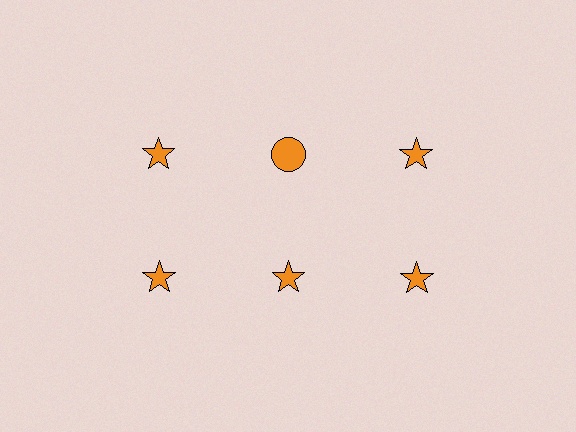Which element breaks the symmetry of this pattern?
The orange circle in the top row, second from left column breaks the symmetry. All other shapes are orange stars.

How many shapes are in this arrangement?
There are 6 shapes arranged in a grid pattern.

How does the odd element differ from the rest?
It has a different shape: circle instead of star.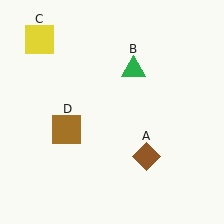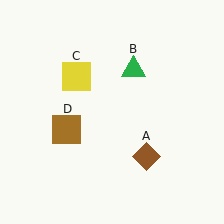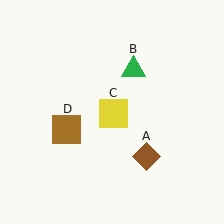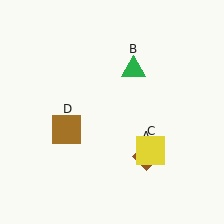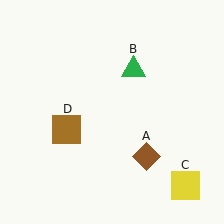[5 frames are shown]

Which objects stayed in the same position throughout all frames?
Brown diamond (object A) and green triangle (object B) and brown square (object D) remained stationary.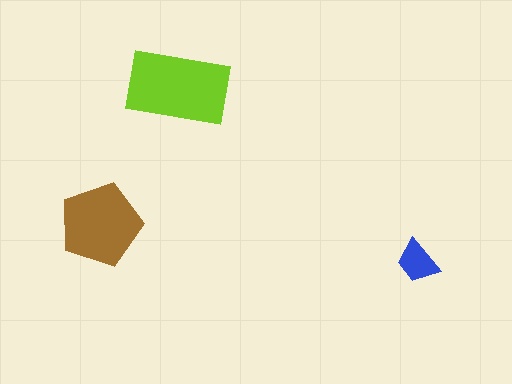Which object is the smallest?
The blue trapezoid.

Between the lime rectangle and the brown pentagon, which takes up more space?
The lime rectangle.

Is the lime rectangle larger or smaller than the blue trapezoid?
Larger.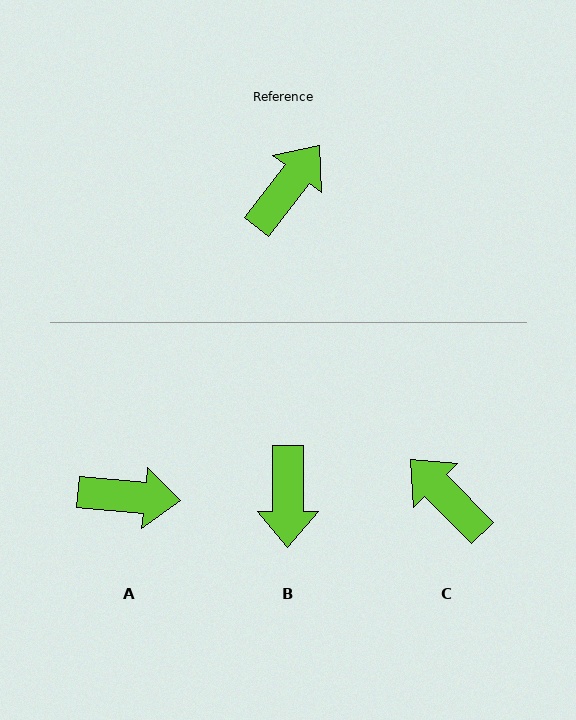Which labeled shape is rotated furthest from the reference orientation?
B, about 143 degrees away.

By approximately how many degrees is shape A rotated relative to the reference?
Approximately 58 degrees clockwise.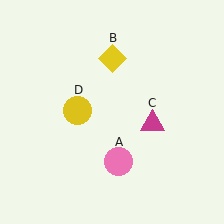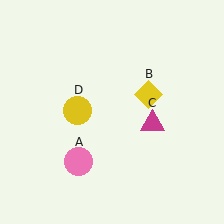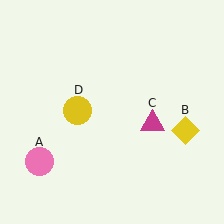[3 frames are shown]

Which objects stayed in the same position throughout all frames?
Magenta triangle (object C) and yellow circle (object D) remained stationary.